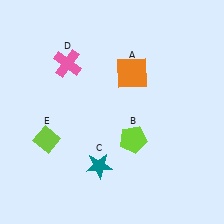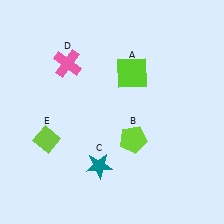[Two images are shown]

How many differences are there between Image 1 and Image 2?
There is 1 difference between the two images.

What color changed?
The square (A) changed from orange in Image 1 to lime in Image 2.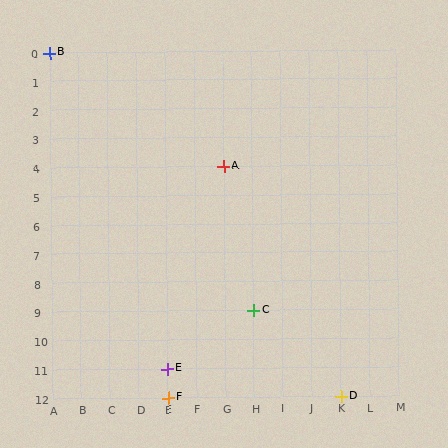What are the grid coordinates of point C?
Point C is at grid coordinates (H, 9).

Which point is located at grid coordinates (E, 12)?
Point F is at (E, 12).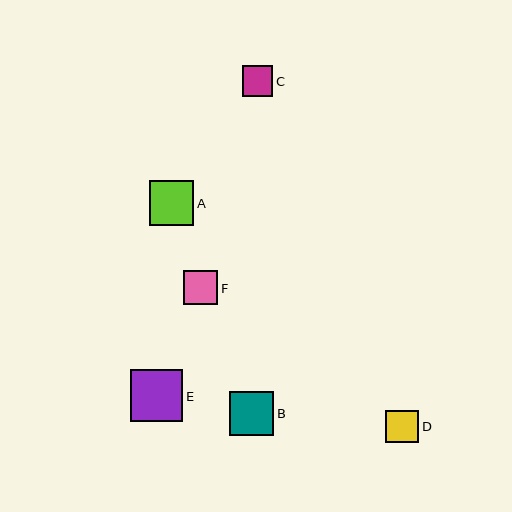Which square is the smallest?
Square C is the smallest with a size of approximately 31 pixels.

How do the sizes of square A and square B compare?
Square A and square B are approximately the same size.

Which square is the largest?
Square E is the largest with a size of approximately 52 pixels.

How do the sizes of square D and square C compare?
Square D and square C are approximately the same size.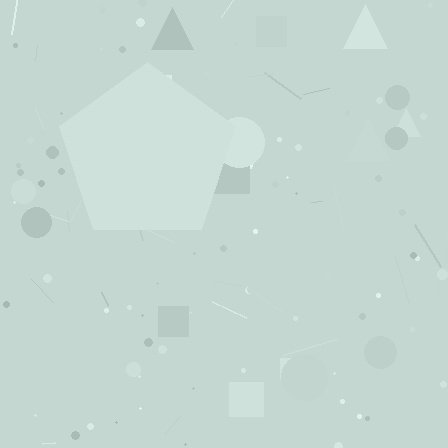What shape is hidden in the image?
A pentagon is hidden in the image.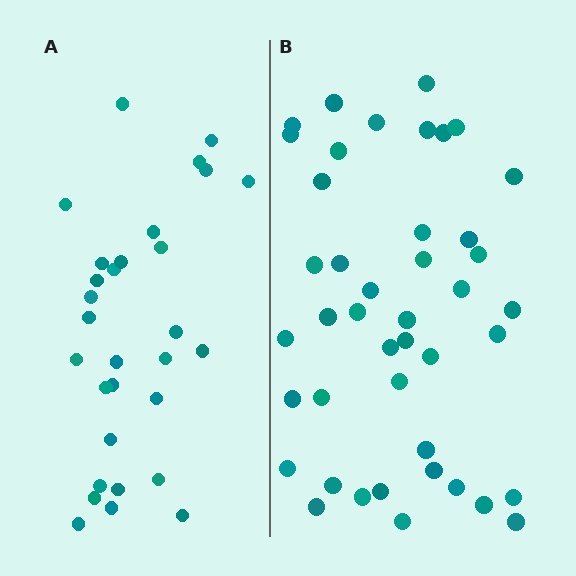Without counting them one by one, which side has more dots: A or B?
Region B (the right region) has more dots.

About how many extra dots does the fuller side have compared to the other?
Region B has approximately 15 more dots than region A.